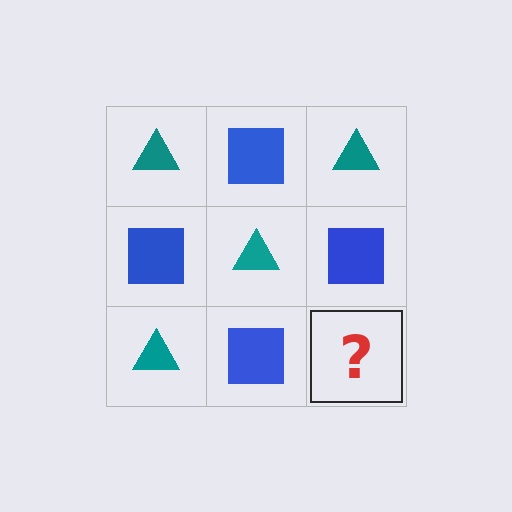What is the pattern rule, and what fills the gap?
The rule is that it alternates teal triangle and blue square in a checkerboard pattern. The gap should be filled with a teal triangle.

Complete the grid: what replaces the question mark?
The question mark should be replaced with a teal triangle.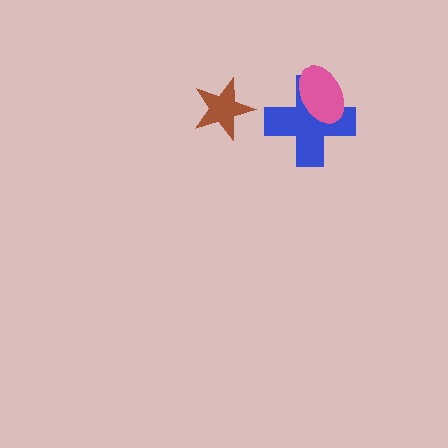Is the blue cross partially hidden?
Yes, it is partially covered by another shape.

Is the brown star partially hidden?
No, no other shape covers it.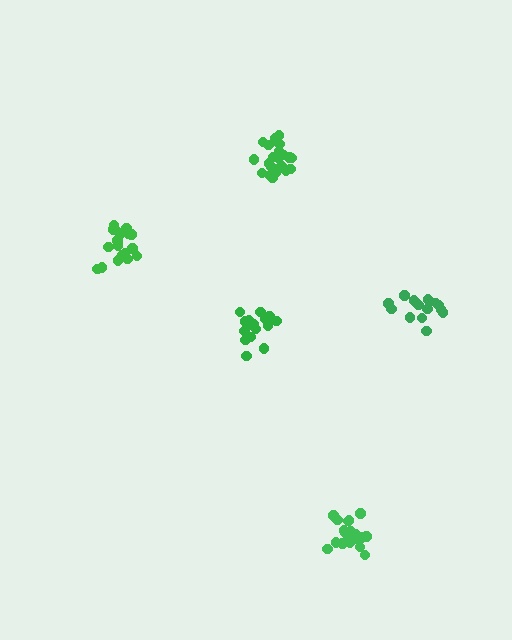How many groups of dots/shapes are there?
There are 5 groups.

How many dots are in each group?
Group 1: 16 dots, Group 2: 20 dots, Group 3: 21 dots, Group 4: 16 dots, Group 5: 19 dots (92 total).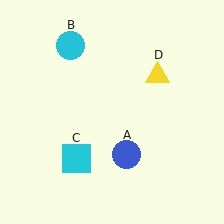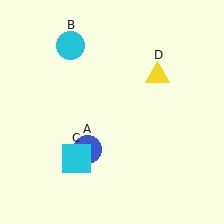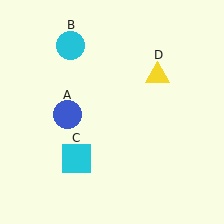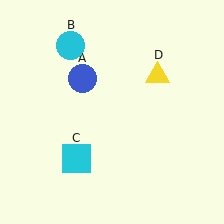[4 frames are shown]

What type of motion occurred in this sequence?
The blue circle (object A) rotated clockwise around the center of the scene.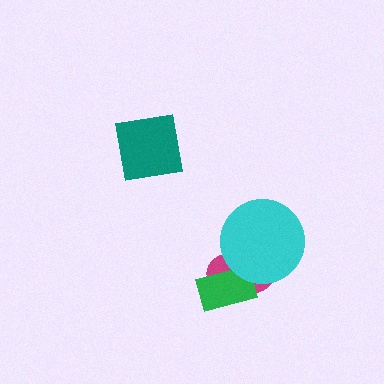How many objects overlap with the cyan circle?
2 objects overlap with the cyan circle.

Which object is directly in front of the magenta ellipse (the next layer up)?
The green rectangle is directly in front of the magenta ellipse.